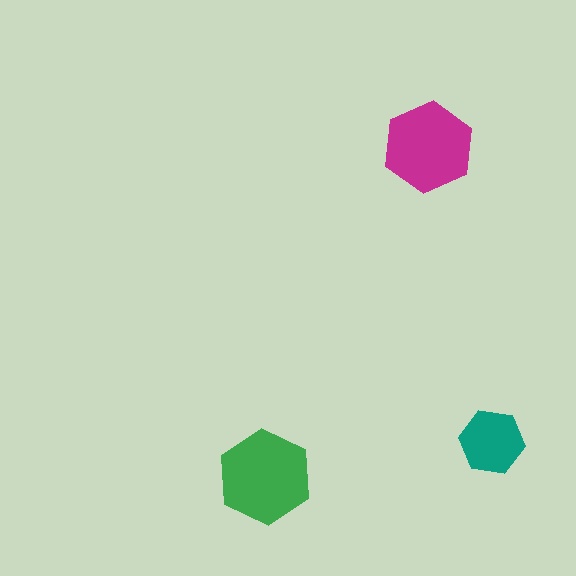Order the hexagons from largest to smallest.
the green one, the magenta one, the teal one.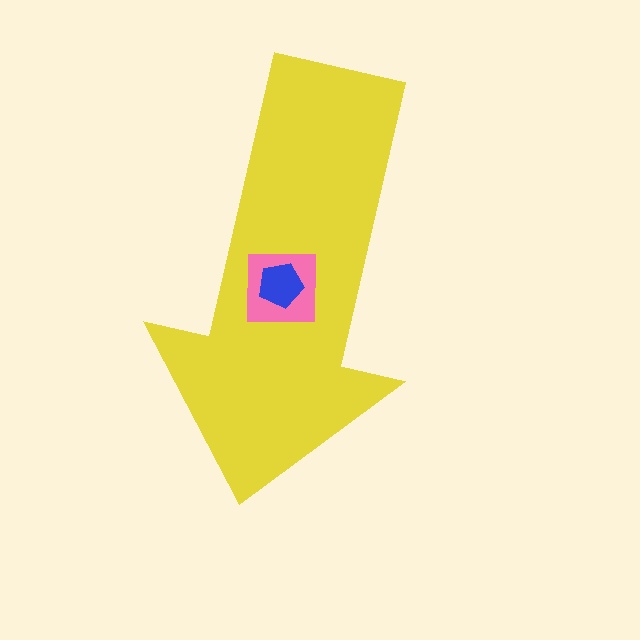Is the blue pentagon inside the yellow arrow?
Yes.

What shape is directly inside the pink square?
The blue pentagon.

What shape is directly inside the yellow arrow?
The pink square.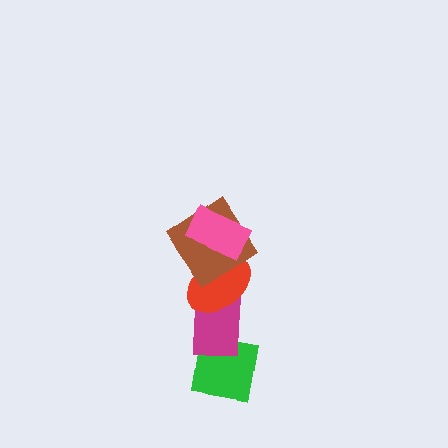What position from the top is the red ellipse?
The red ellipse is 3rd from the top.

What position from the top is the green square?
The green square is 5th from the top.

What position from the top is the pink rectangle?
The pink rectangle is 1st from the top.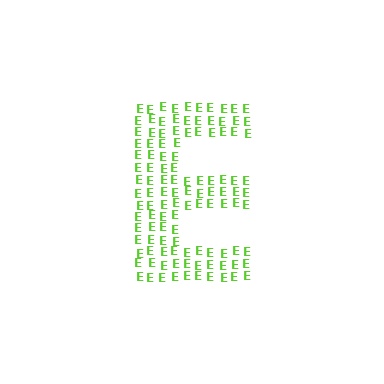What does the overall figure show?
The overall figure shows the letter E.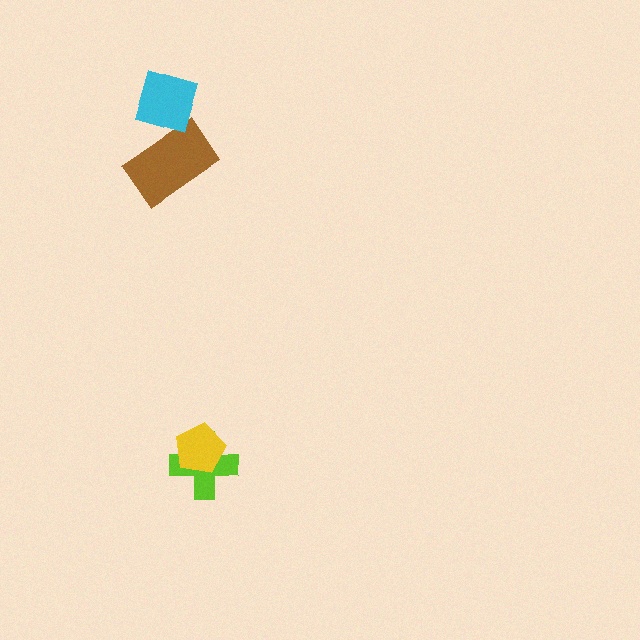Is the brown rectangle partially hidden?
Yes, it is partially covered by another shape.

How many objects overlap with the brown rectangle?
1 object overlaps with the brown rectangle.